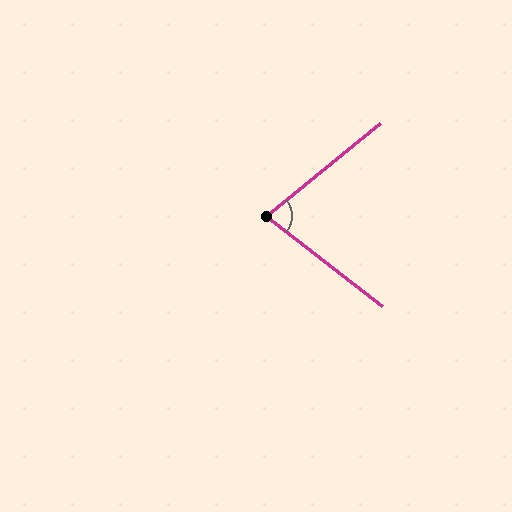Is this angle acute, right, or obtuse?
It is acute.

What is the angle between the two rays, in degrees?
Approximately 78 degrees.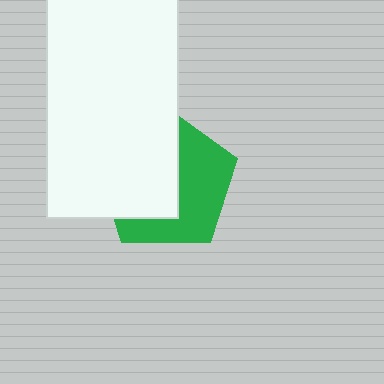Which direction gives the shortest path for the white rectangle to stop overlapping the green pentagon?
Moving left gives the shortest separation.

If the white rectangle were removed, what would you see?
You would see the complete green pentagon.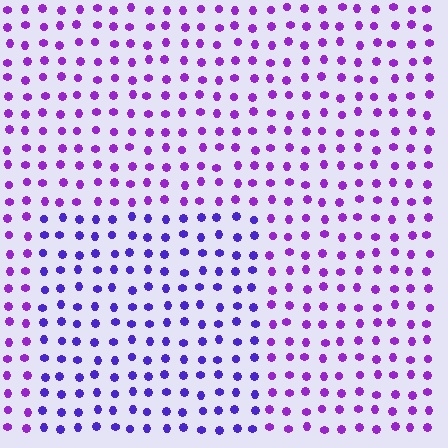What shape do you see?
I see a rectangle.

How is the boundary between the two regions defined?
The boundary is defined purely by a slight shift in hue (about 29 degrees). Spacing, size, and orientation are identical on both sides.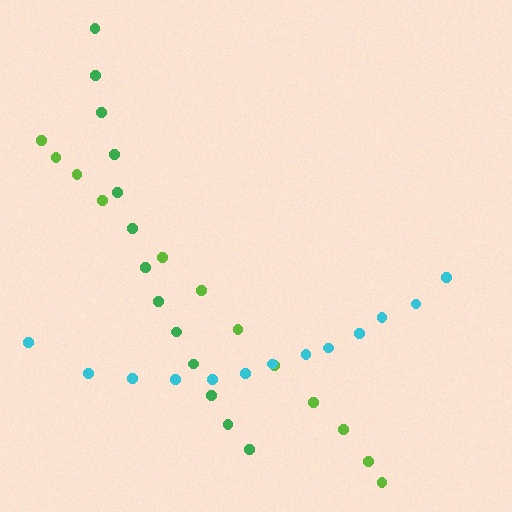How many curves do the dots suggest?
There are 3 distinct paths.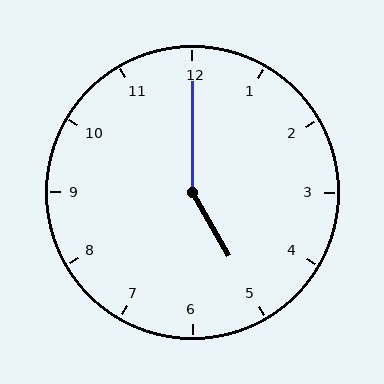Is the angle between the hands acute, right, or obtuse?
It is obtuse.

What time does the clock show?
5:00.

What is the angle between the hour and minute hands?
Approximately 150 degrees.